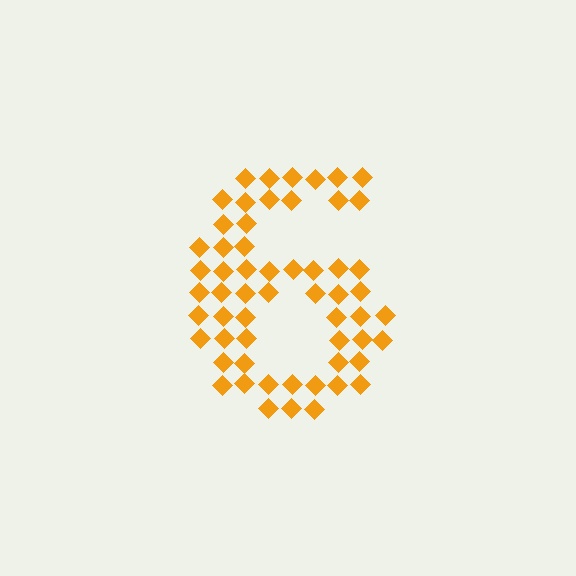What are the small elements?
The small elements are diamonds.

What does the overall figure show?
The overall figure shows the digit 6.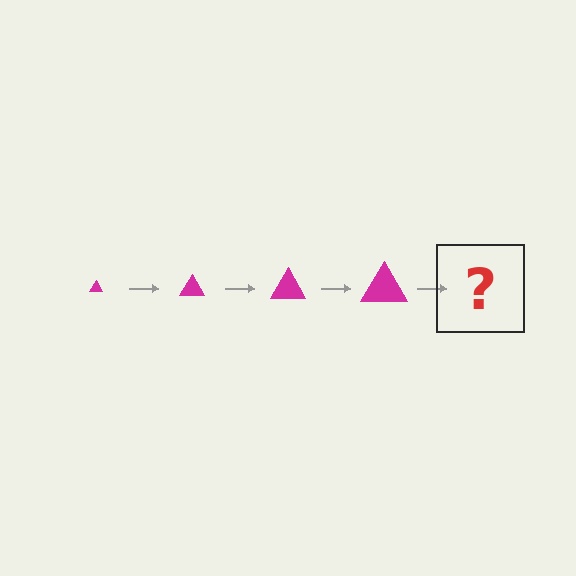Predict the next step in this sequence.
The next step is a magenta triangle, larger than the previous one.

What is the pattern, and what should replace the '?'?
The pattern is that the triangle gets progressively larger each step. The '?' should be a magenta triangle, larger than the previous one.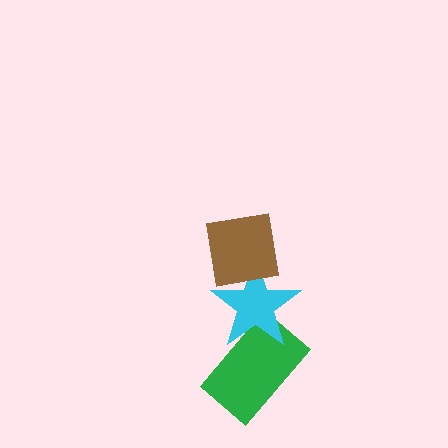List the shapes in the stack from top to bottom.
From top to bottom: the brown square, the cyan star, the green rectangle.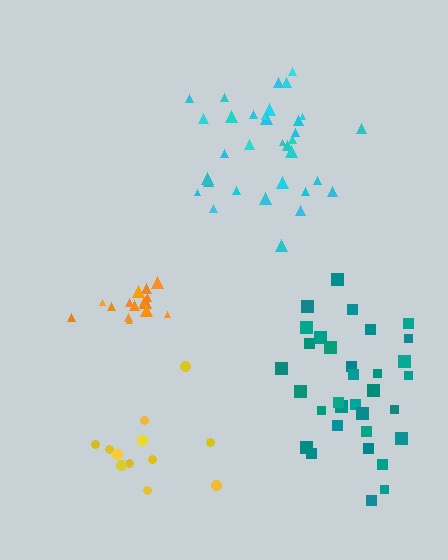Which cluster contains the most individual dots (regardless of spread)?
Teal (33).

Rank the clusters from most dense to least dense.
orange, cyan, yellow, teal.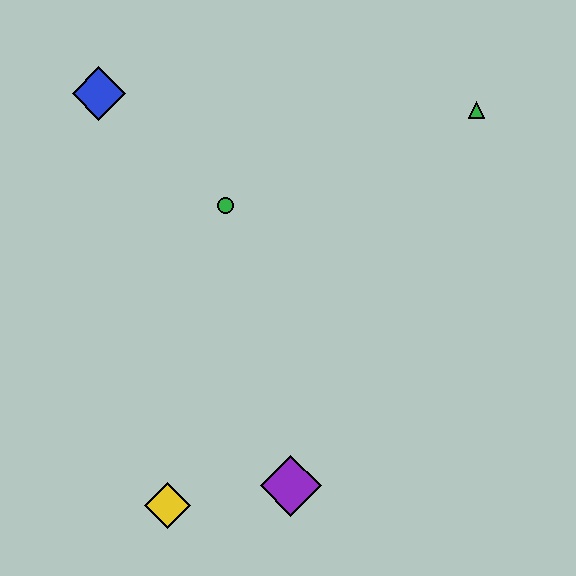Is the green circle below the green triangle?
Yes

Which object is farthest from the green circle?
The yellow diamond is farthest from the green circle.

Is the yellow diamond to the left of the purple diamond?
Yes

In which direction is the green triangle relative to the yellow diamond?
The green triangle is above the yellow diamond.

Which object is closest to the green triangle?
The green circle is closest to the green triangle.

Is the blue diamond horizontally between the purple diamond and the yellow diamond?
No